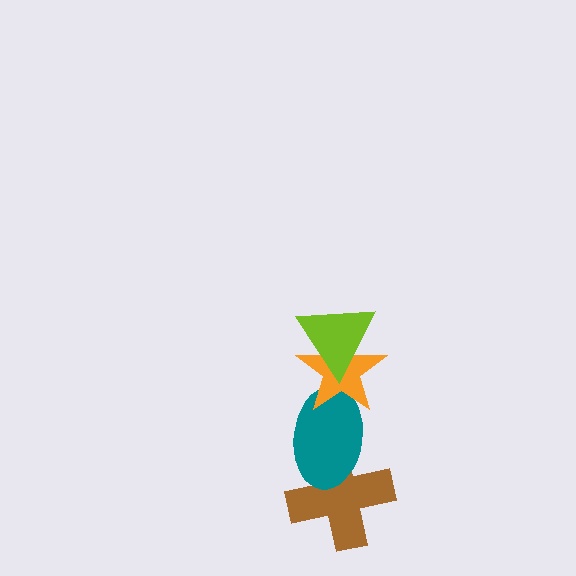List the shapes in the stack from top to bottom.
From top to bottom: the lime triangle, the orange star, the teal ellipse, the brown cross.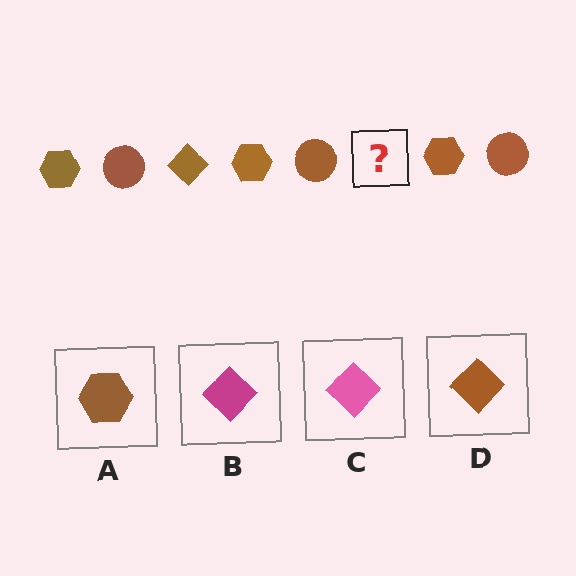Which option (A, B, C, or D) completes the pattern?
D.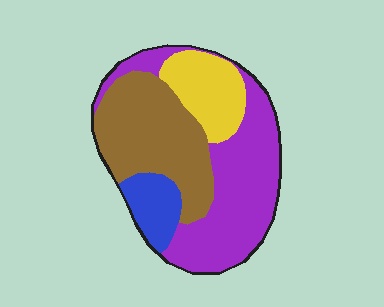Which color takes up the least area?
Blue, at roughly 10%.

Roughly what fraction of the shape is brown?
Brown takes up about one third (1/3) of the shape.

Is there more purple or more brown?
Purple.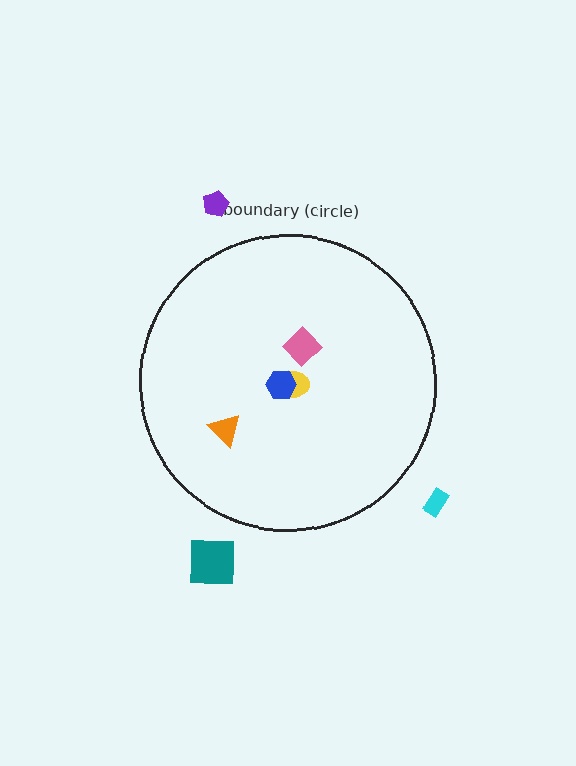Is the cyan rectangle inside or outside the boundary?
Outside.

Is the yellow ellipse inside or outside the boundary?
Inside.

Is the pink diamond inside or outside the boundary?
Inside.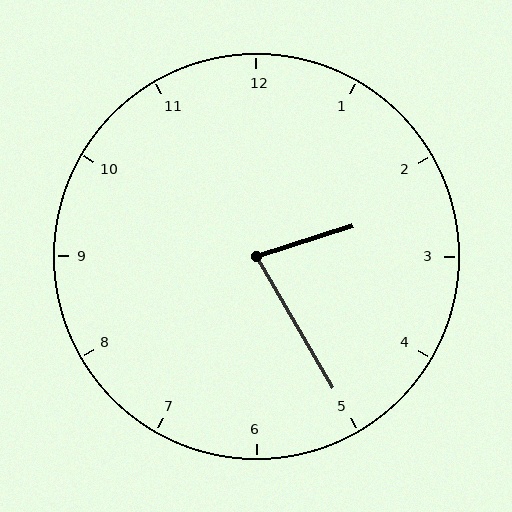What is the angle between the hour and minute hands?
Approximately 78 degrees.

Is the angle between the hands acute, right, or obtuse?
It is acute.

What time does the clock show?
2:25.